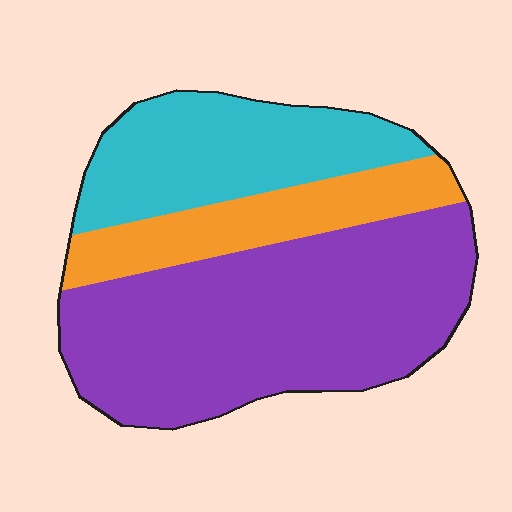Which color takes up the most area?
Purple, at roughly 55%.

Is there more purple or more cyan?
Purple.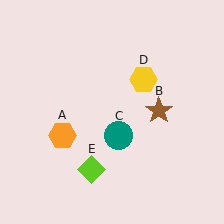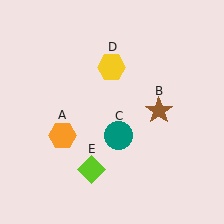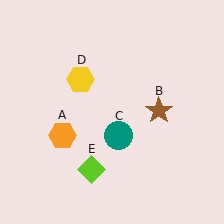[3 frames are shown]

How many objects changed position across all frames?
1 object changed position: yellow hexagon (object D).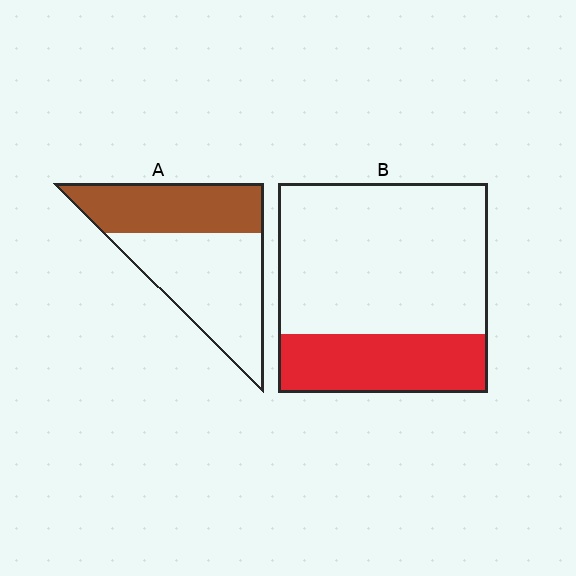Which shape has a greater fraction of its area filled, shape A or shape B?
Shape A.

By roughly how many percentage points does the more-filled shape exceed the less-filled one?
By roughly 15 percentage points (A over B).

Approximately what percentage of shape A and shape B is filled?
A is approximately 40% and B is approximately 30%.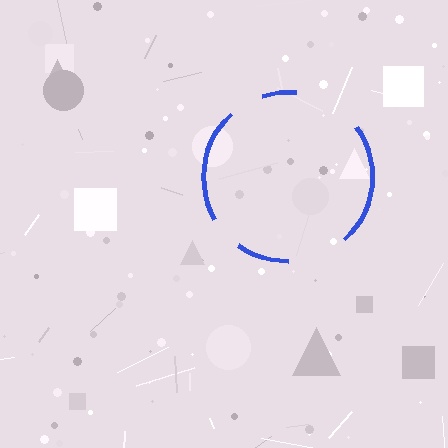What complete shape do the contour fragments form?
The contour fragments form a circle.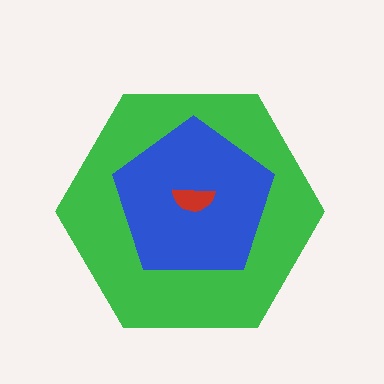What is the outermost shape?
The green hexagon.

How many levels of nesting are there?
3.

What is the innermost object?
The red semicircle.